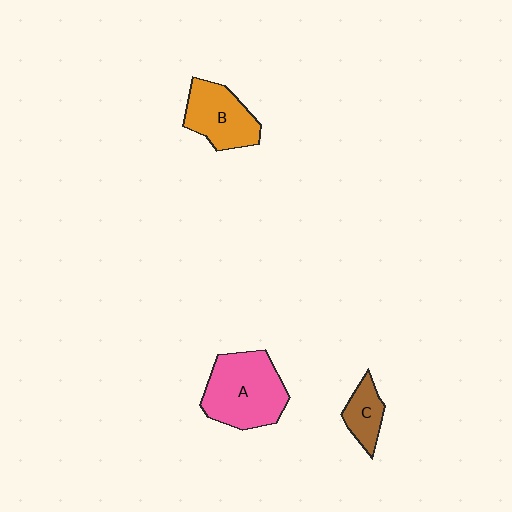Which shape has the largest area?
Shape A (pink).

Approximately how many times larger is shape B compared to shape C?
Approximately 1.8 times.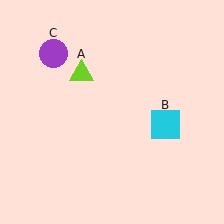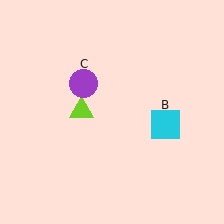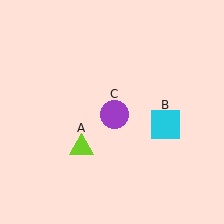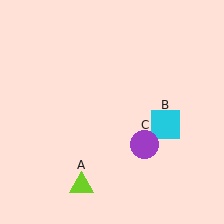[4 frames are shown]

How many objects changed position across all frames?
2 objects changed position: lime triangle (object A), purple circle (object C).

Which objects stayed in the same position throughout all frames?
Cyan square (object B) remained stationary.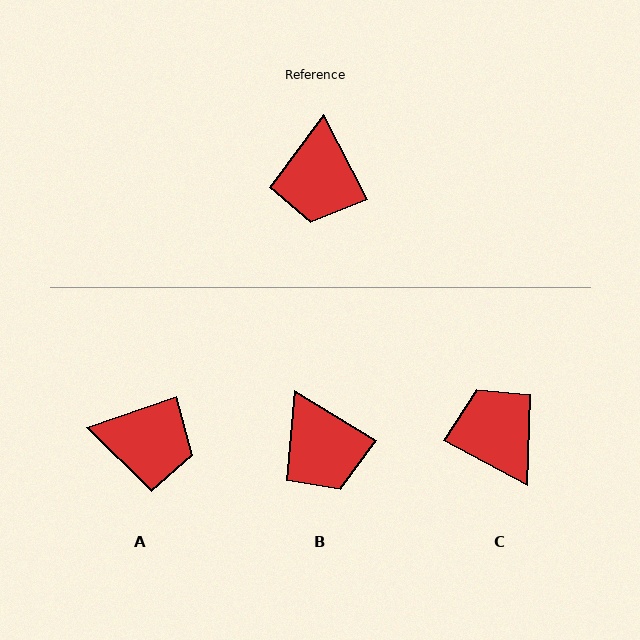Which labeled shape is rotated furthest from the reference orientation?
C, about 145 degrees away.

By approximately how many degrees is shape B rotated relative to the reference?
Approximately 32 degrees counter-clockwise.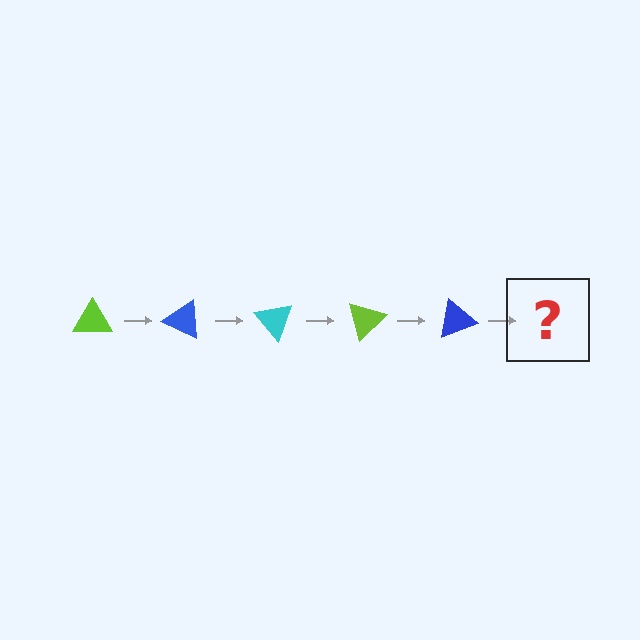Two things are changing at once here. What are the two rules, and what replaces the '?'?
The two rules are that it rotates 25 degrees each step and the color cycles through lime, blue, and cyan. The '?' should be a cyan triangle, rotated 125 degrees from the start.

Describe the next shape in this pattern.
It should be a cyan triangle, rotated 125 degrees from the start.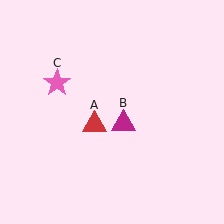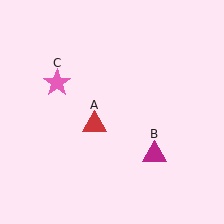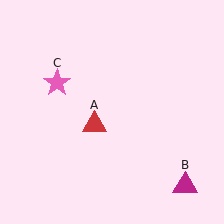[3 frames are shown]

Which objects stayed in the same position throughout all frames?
Red triangle (object A) and pink star (object C) remained stationary.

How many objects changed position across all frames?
1 object changed position: magenta triangle (object B).